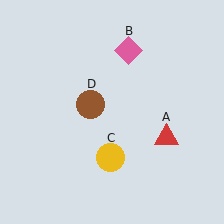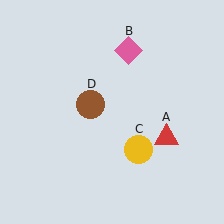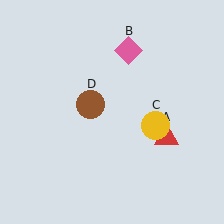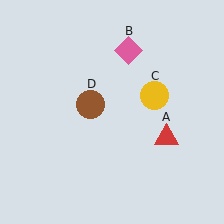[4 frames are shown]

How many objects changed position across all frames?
1 object changed position: yellow circle (object C).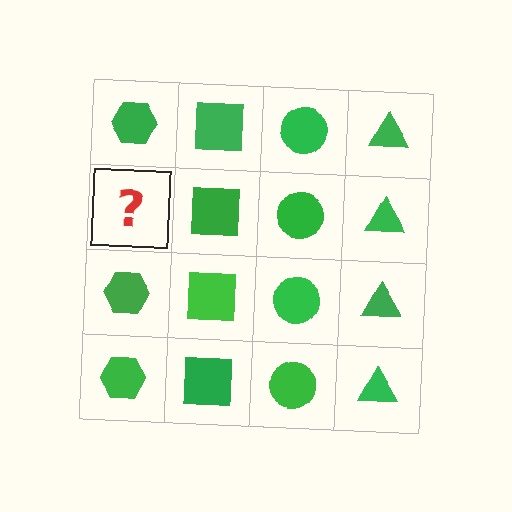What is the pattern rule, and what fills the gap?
The rule is that each column has a consistent shape. The gap should be filled with a green hexagon.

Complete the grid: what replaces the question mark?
The question mark should be replaced with a green hexagon.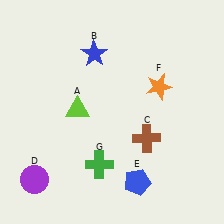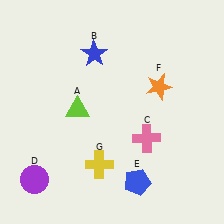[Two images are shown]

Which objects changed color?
C changed from brown to pink. G changed from green to yellow.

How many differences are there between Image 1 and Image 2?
There are 2 differences between the two images.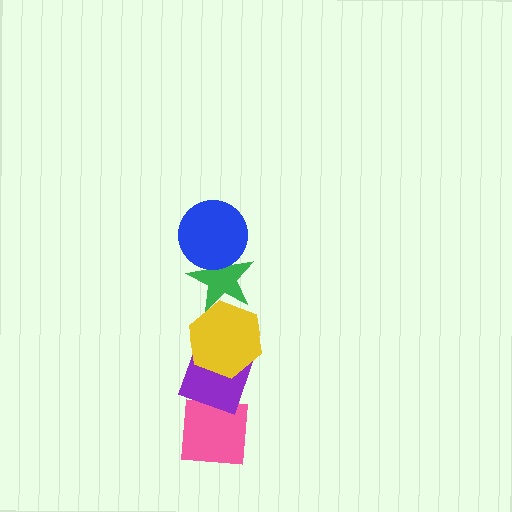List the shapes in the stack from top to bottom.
From top to bottom: the blue circle, the green star, the yellow hexagon, the purple diamond, the pink square.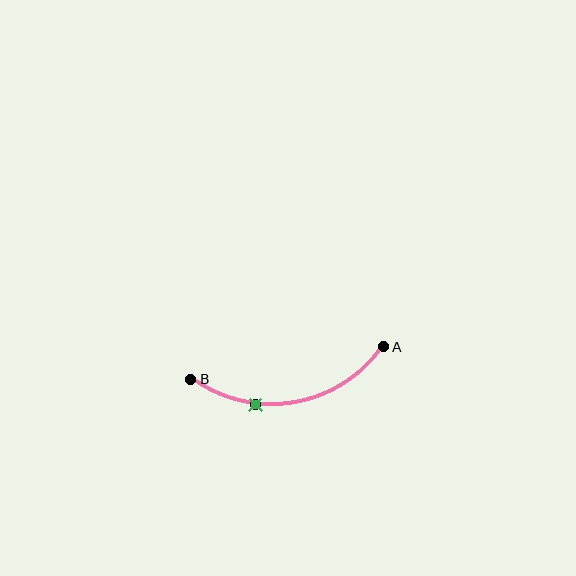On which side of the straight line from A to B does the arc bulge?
The arc bulges below the straight line connecting A and B.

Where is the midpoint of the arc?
The arc midpoint is the point on the curve farthest from the straight line joining A and B. It sits below that line.